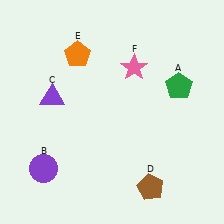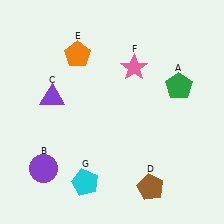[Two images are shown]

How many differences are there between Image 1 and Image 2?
There is 1 difference between the two images.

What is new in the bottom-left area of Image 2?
A cyan pentagon (G) was added in the bottom-left area of Image 2.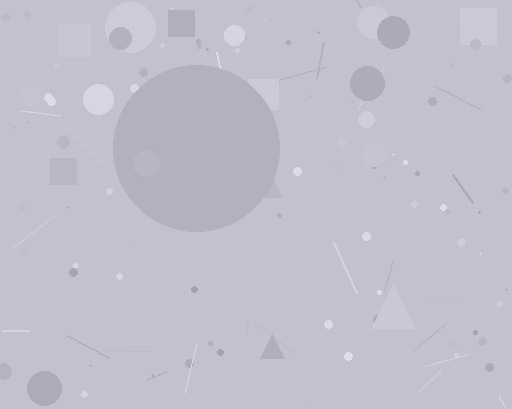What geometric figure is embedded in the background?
A circle is embedded in the background.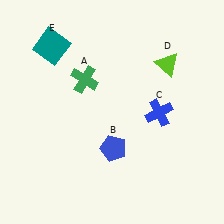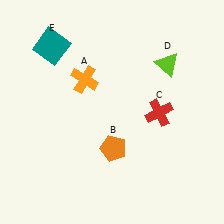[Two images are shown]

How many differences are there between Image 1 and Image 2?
There are 3 differences between the two images.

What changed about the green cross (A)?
In Image 1, A is green. In Image 2, it changed to orange.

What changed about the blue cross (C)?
In Image 1, C is blue. In Image 2, it changed to red.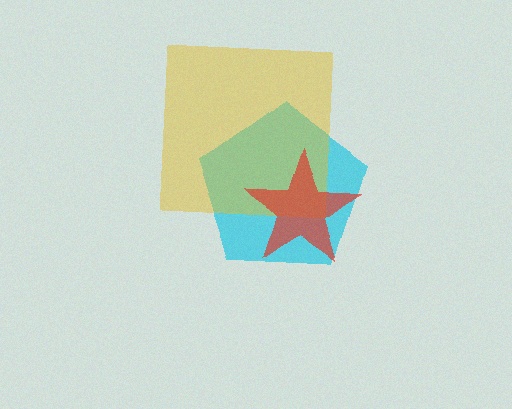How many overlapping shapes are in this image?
There are 3 overlapping shapes in the image.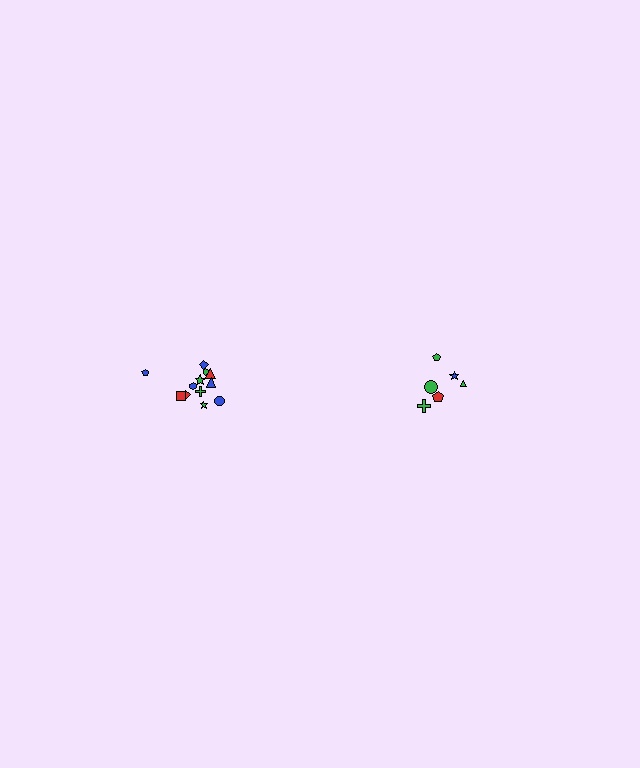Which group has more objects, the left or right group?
The left group.